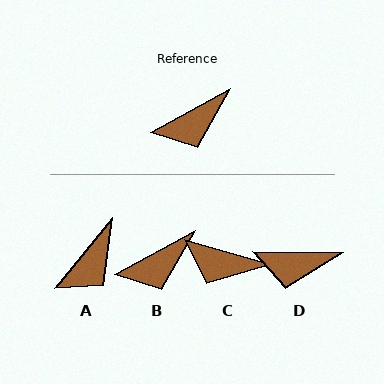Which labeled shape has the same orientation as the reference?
B.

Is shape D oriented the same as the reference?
No, it is off by about 29 degrees.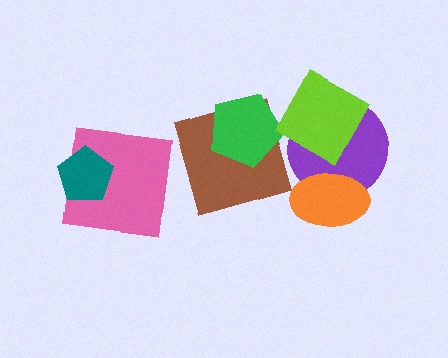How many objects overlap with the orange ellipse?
1 object overlaps with the orange ellipse.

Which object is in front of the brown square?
The green pentagon is in front of the brown square.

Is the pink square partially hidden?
Yes, it is partially covered by another shape.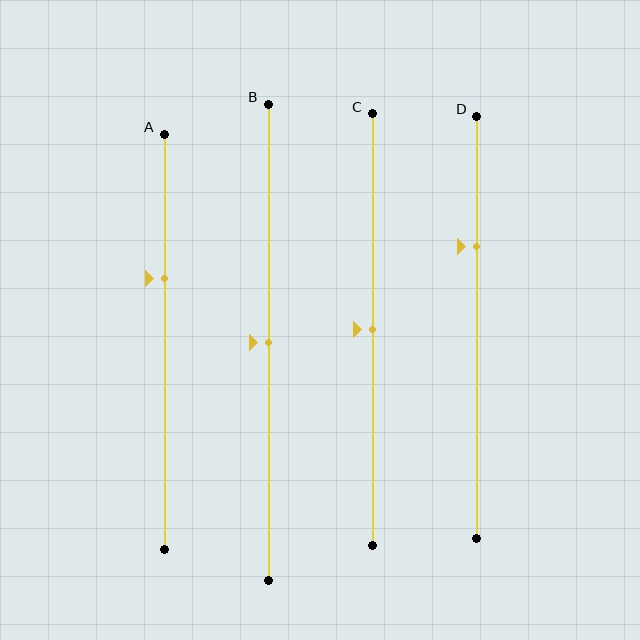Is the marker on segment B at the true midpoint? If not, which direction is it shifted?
Yes, the marker on segment B is at the true midpoint.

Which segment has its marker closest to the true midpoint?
Segment B has its marker closest to the true midpoint.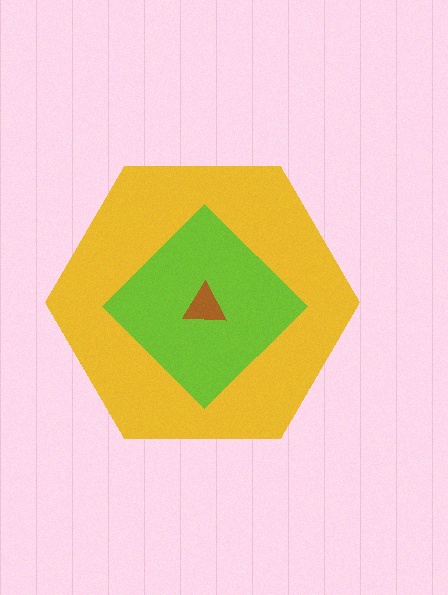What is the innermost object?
The brown triangle.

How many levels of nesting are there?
3.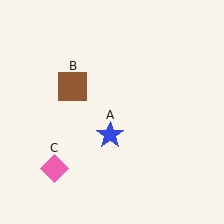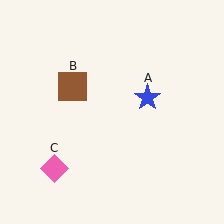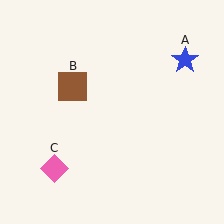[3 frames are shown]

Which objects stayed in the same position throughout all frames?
Brown square (object B) and pink diamond (object C) remained stationary.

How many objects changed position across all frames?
1 object changed position: blue star (object A).